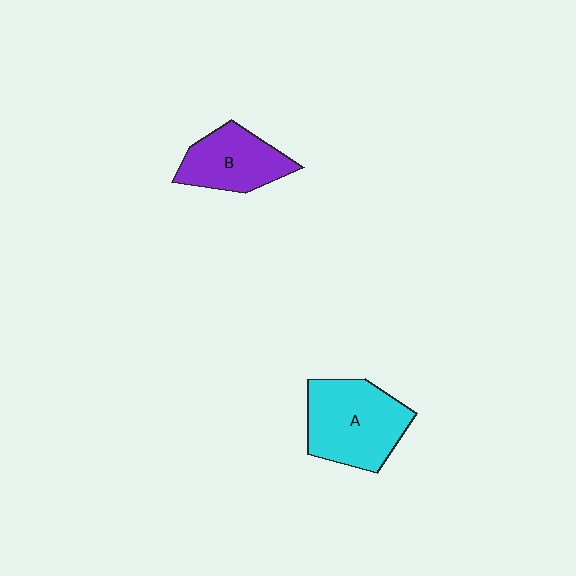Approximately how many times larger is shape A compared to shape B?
Approximately 1.4 times.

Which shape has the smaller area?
Shape B (purple).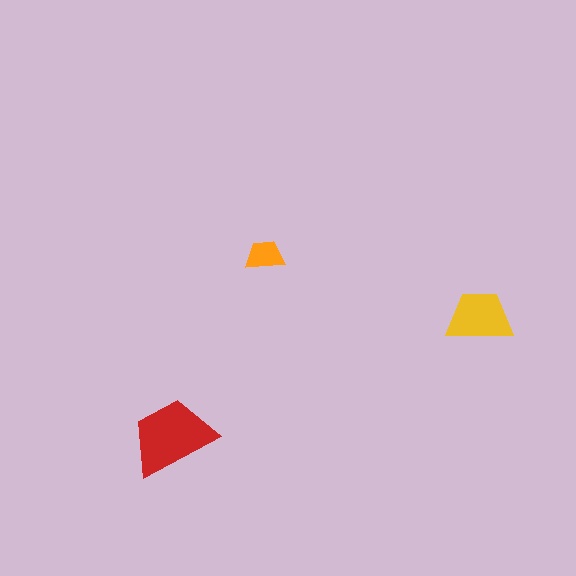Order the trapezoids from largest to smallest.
the red one, the yellow one, the orange one.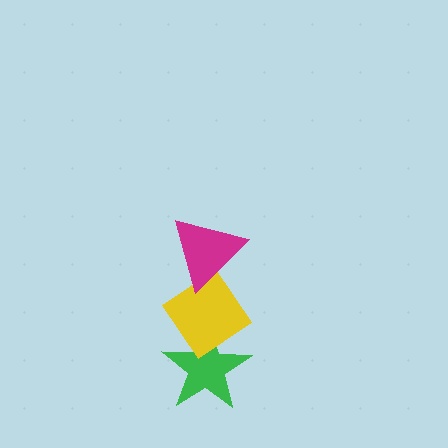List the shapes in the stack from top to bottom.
From top to bottom: the magenta triangle, the yellow diamond, the green star.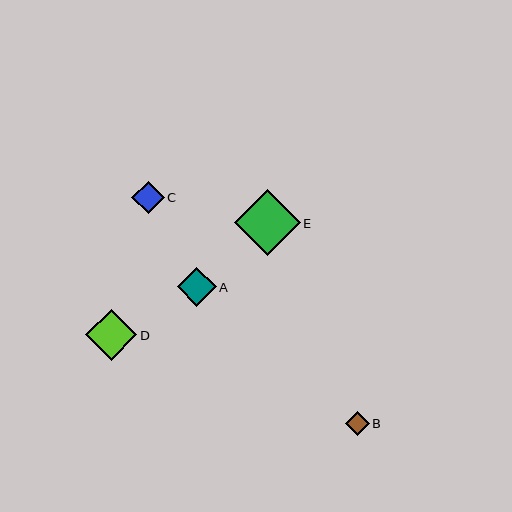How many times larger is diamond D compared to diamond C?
Diamond D is approximately 1.6 times the size of diamond C.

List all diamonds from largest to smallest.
From largest to smallest: E, D, A, C, B.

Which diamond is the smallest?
Diamond B is the smallest with a size of approximately 24 pixels.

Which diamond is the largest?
Diamond E is the largest with a size of approximately 66 pixels.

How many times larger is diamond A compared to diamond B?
Diamond A is approximately 1.7 times the size of diamond B.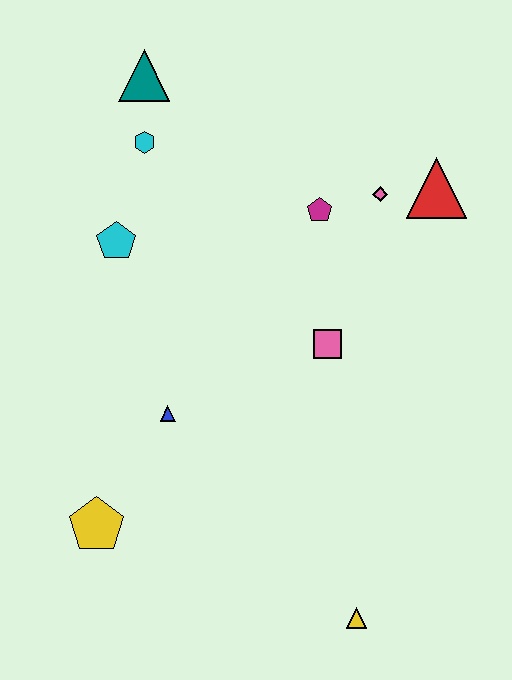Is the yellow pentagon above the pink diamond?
No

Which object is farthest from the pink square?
The teal triangle is farthest from the pink square.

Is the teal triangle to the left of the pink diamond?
Yes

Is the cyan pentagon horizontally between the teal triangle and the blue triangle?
No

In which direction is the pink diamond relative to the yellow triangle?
The pink diamond is above the yellow triangle.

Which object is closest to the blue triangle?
The yellow pentagon is closest to the blue triangle.